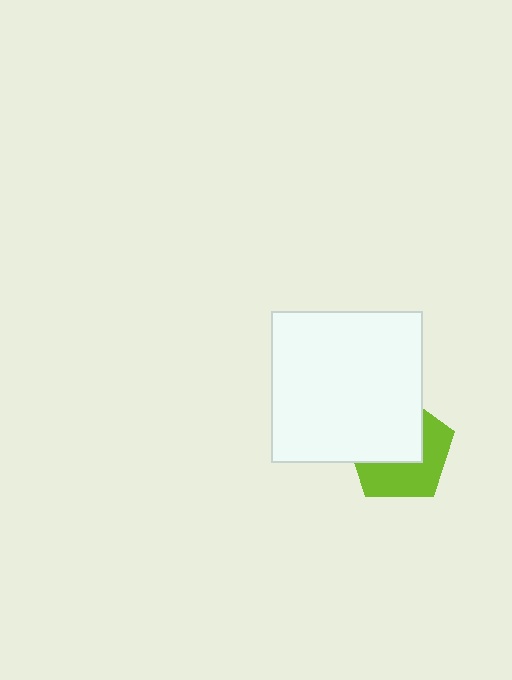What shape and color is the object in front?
The object in front is a white square.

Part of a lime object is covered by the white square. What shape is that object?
It is a pentagon.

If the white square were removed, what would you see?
You would see the complete lime pentagon.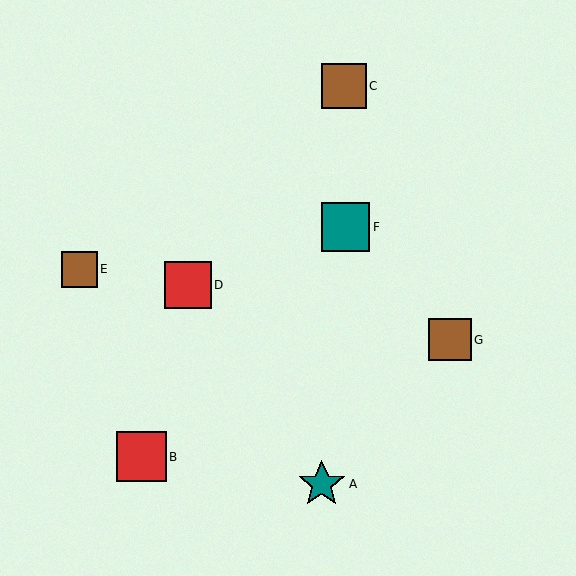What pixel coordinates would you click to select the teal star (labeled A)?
Click at (322, 484) to select the teal star A.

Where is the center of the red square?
The center of the red square is at (188, 285).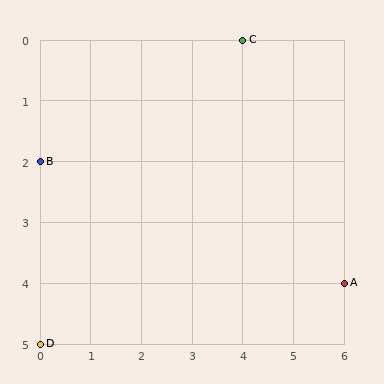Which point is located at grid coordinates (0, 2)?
Point B is at (0, 2).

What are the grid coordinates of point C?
Point C is at grid coordinates (4, 0).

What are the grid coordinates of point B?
Point B is at grid coordinates (0, 2).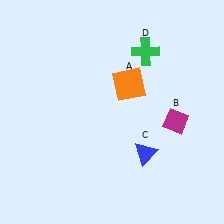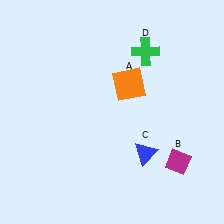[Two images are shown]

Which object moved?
The magenta diamond (B) moved down.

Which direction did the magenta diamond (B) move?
The magenta diamond (B) moved down.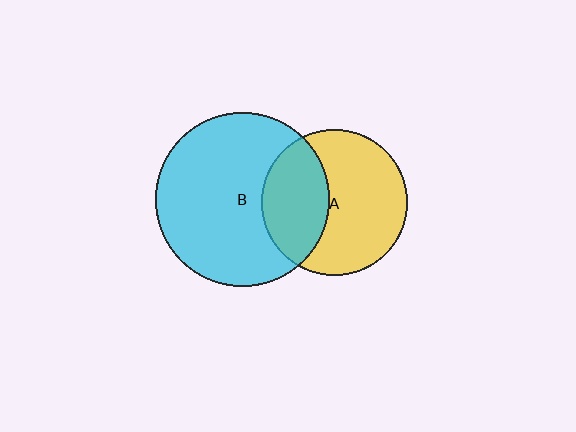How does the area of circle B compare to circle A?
Approximately 1.4 times.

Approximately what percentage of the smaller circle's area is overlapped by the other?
Approximately 35%.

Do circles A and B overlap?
Yes.